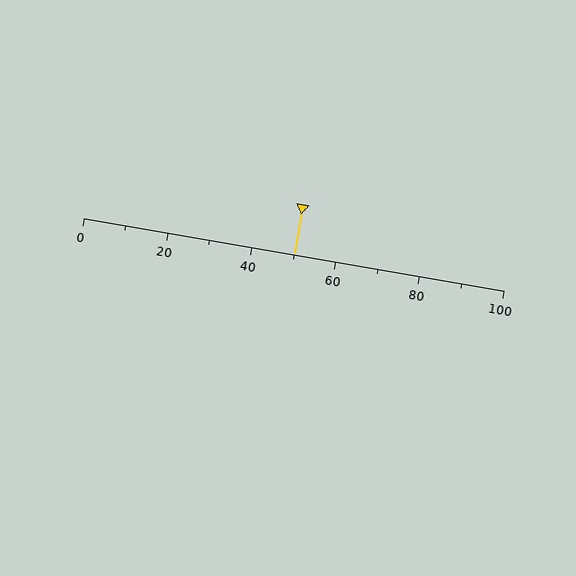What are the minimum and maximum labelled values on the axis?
The axis runs from 0 to 100.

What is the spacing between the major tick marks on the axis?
The major ticks are spaced 20 apart.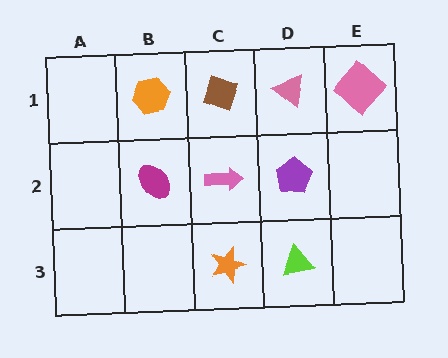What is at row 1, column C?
A brown diamond.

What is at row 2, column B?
A magenta ellipse.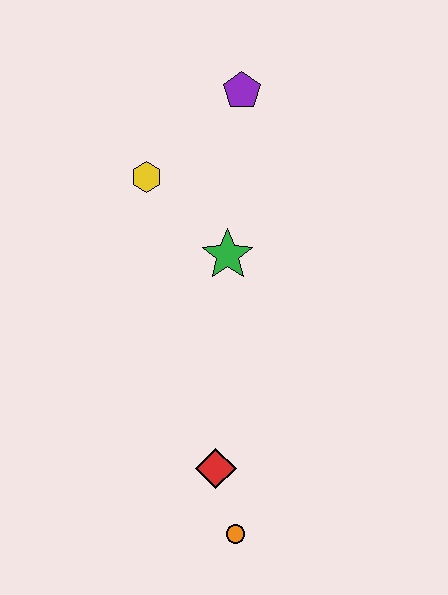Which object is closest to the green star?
The yellow hexagon is closest to the green star.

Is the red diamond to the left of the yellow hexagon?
No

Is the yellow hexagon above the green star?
Yes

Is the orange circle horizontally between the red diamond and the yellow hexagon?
No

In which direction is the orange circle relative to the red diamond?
The orange circle is below the red diamond.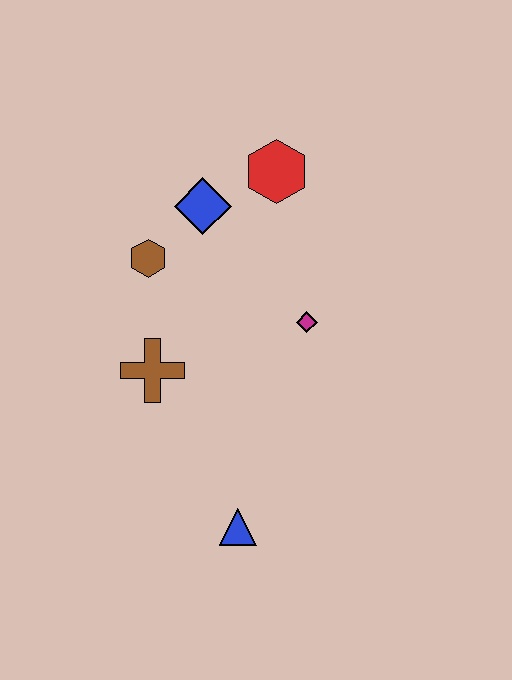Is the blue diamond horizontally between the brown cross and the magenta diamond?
Yes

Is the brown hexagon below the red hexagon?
Yes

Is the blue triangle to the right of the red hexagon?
No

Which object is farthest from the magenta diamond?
The blue triangle is farthest from the magenta diamond.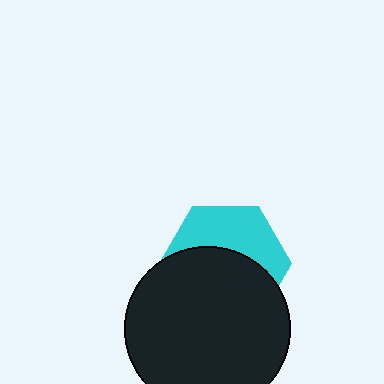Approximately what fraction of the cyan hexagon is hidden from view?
Roughly 58% of the cyan hexagon is hidden behind the black circle.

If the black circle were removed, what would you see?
You would see the complete cyan hexagon.